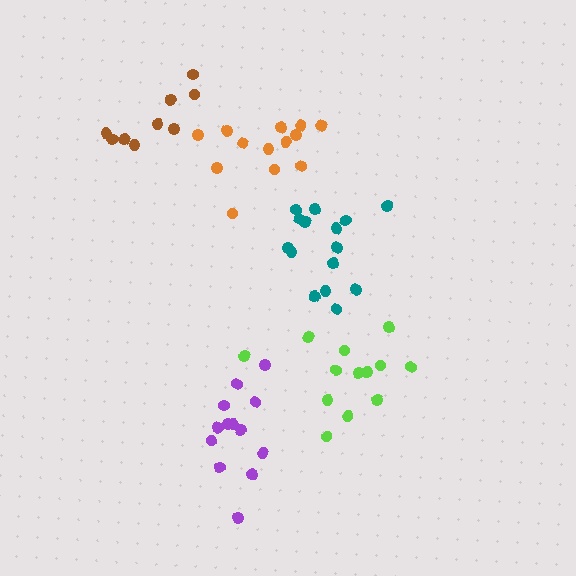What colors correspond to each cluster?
The clusters are colored: brown, lime, orange, purple, teal.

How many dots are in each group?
Group 1: 9 dots, Group 2: 13 dots, Group 3: 13 dots, Group 4: 13 dots, Group 5: 15 dots (63 total).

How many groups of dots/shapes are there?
There are 5 groups.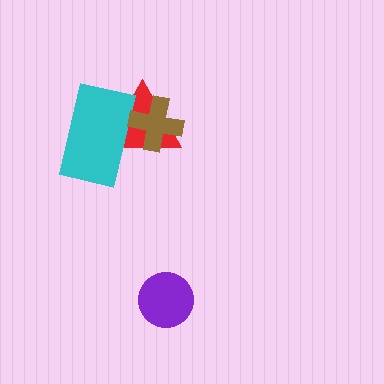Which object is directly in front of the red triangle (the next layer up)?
The cyan rectangle is directly in front of the red triangle.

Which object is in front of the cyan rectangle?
The brown cross is in front of the cyan rectangle.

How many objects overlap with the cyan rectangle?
2 objects overlap with the cyan rectangle.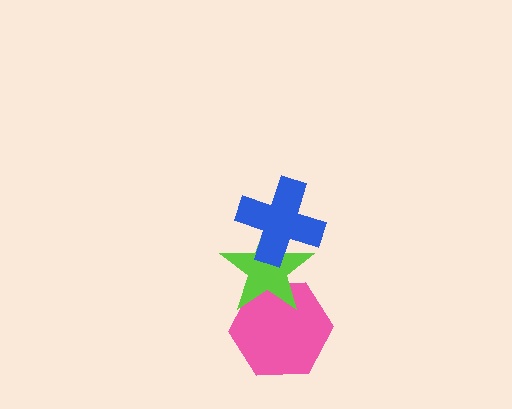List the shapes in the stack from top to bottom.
From top to bottom: the blue cross, the lime star, the pink hexagon.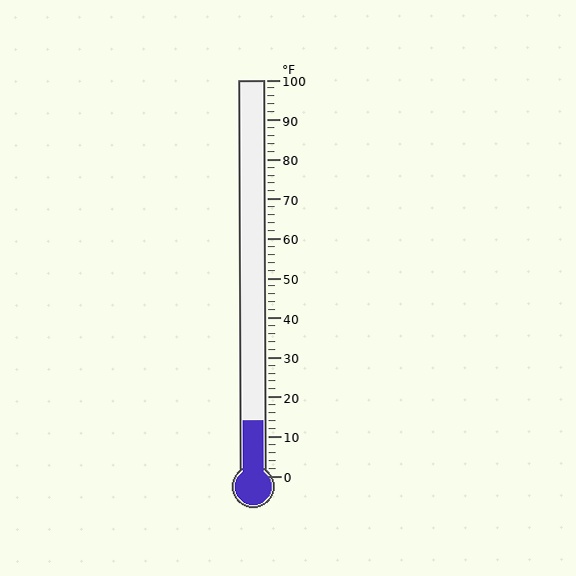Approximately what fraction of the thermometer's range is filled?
The thermometer is filled to approximately 15% of its range.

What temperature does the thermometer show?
The thermometer shows approximately 14°F.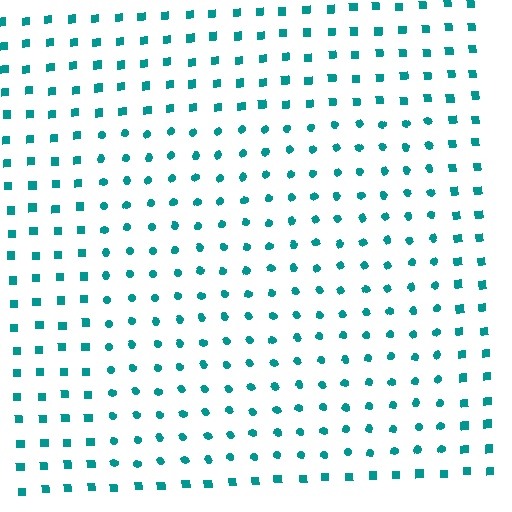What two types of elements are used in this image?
The image uses circles inside the rectangle region and squares outside it.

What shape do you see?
I see a rectangle.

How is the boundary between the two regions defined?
The boundary is defined by a change in element shape: circles inside vs. squares outside. All elements share the same color and spacing.